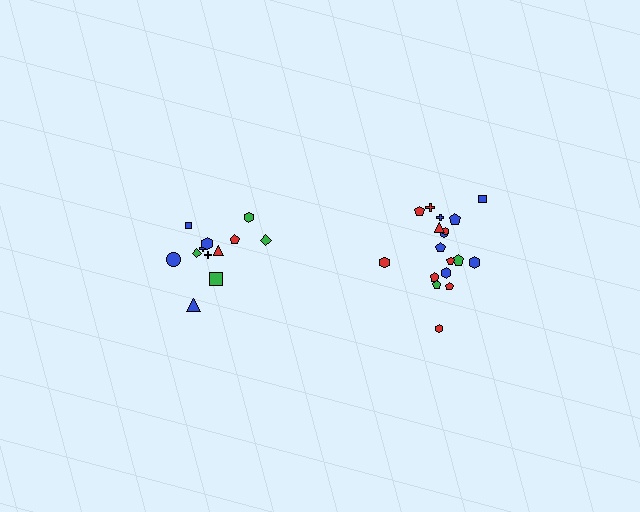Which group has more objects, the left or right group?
The right group.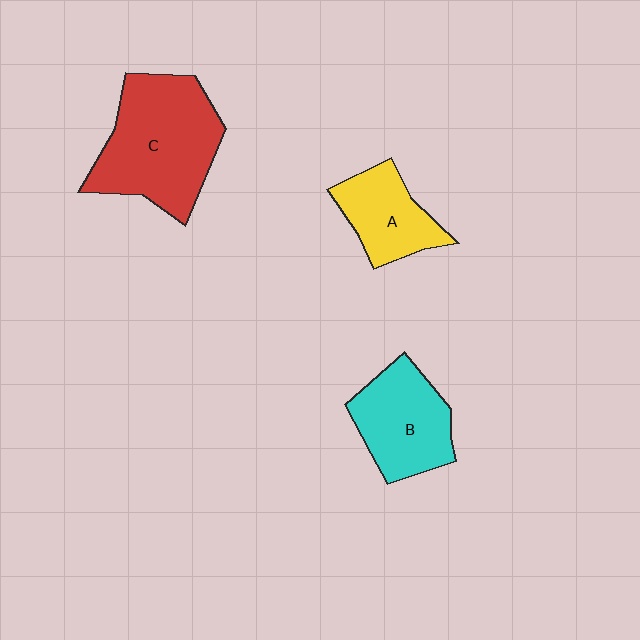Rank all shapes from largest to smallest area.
From largest to smallest: C (red), B (cyan), A (yellow).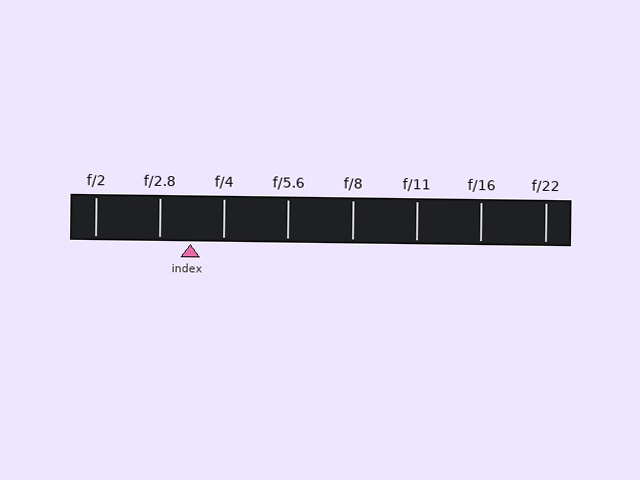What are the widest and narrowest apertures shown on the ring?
The widest aperture shown is f/2 and the narrowest is f/22.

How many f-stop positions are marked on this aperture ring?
There are 8 f-stop positions marked.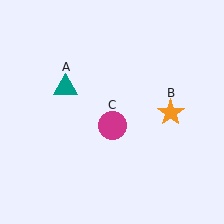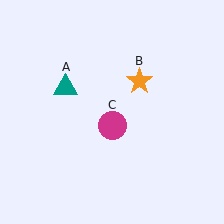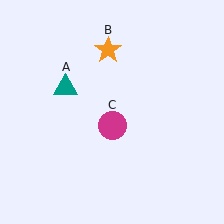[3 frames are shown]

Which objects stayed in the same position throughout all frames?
Teal triangle (object A) and magenta circle (object C) remained stationary.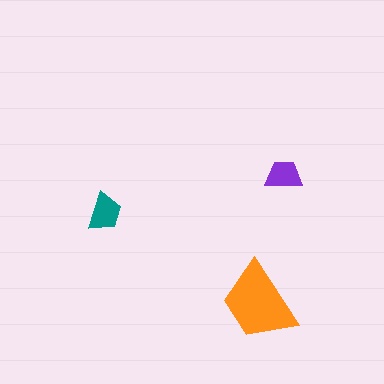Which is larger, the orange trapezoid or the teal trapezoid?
The orange one.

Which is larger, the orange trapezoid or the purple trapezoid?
The orange one.